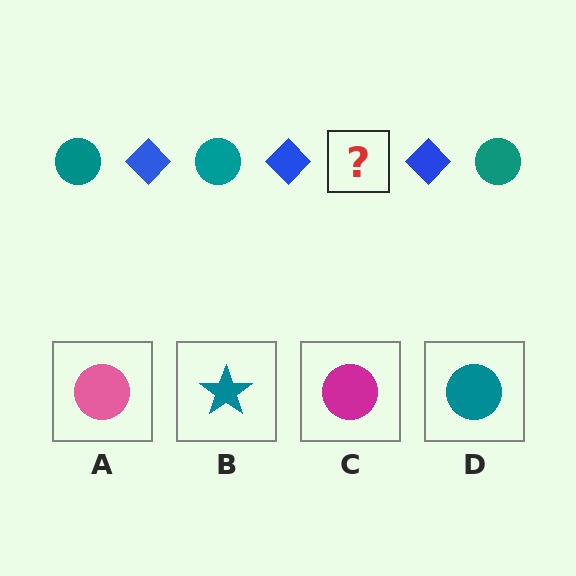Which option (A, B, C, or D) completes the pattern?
D.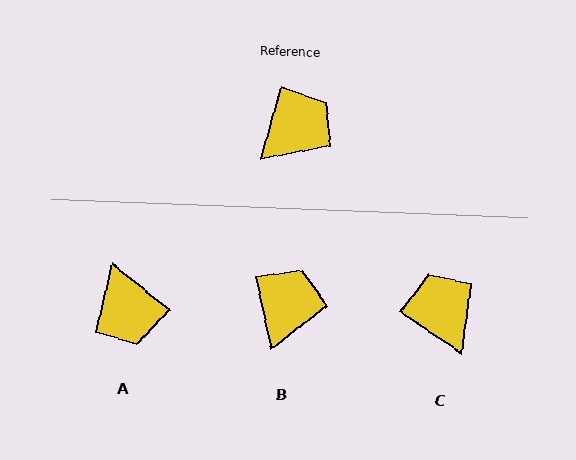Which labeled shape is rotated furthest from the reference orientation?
A, about 114 degrees away.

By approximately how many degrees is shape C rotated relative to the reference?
Approximately 71 degrees counter-clockwise.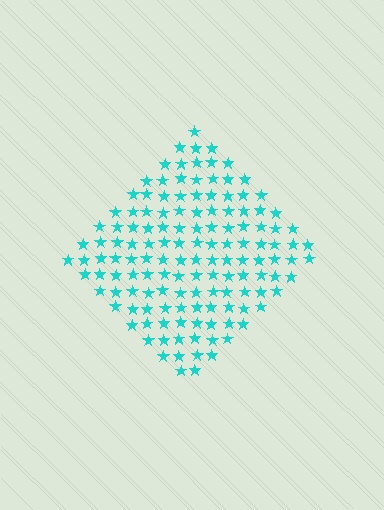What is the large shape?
The large shape is a diamond.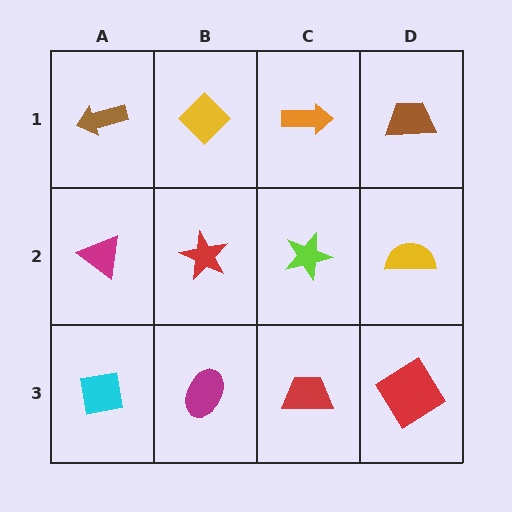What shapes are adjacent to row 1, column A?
A magenta triangle (row 2, column A), a yellow diamond (row 1, column B).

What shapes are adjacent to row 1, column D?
A yellow semicircle (row 2, column D), an orange arrow (row 1, column C).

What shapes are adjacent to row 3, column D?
A yellow semicircle (row 2, column D), a red trapezoid (row 3, column C).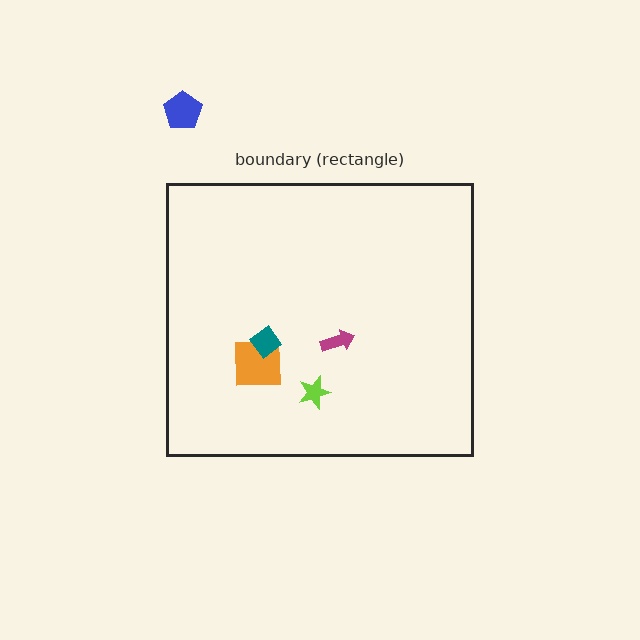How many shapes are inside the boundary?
4 inside, 1 outside.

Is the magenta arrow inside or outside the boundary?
Inside.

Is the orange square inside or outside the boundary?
Inside.